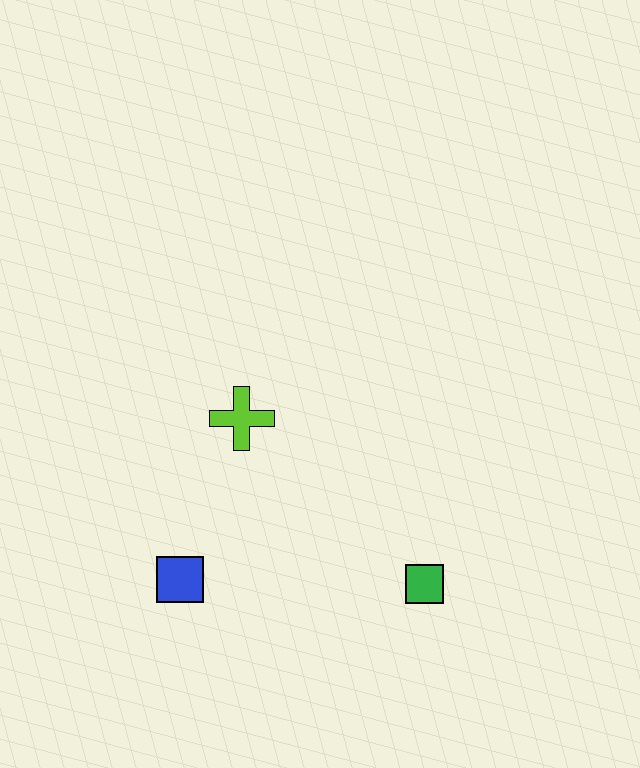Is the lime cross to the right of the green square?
No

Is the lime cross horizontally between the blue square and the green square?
Yes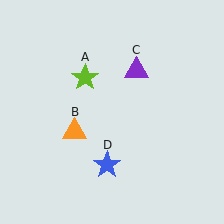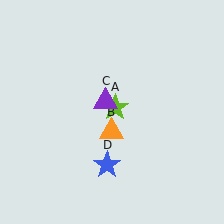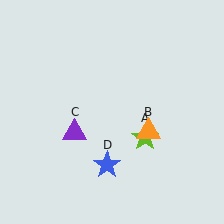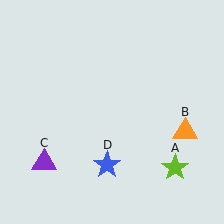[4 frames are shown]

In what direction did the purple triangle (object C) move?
The purple triangle (object C) moved down and to the left.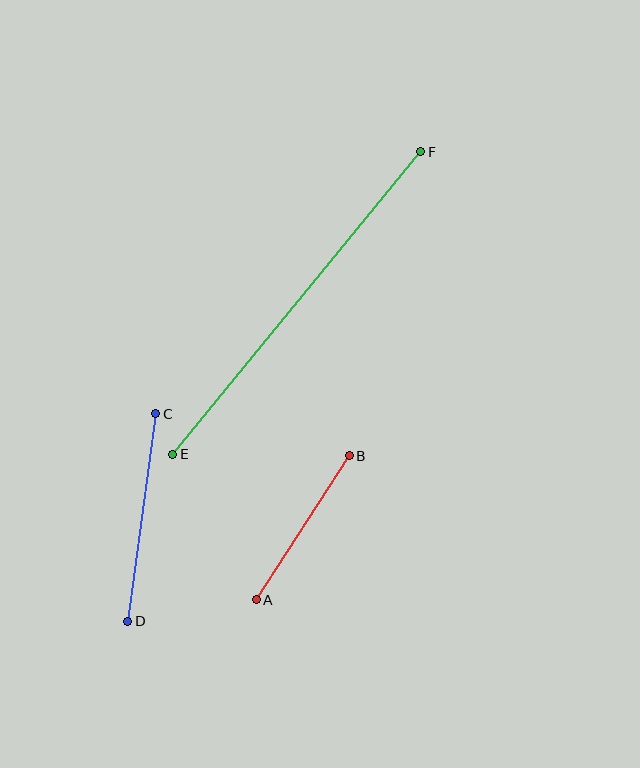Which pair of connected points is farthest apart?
Points E and F are farthest apart.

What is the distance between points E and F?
The distance is approximately 391 pixels.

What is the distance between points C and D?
The distance is approximately 209 pixels.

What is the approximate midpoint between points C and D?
The midpoint is at approximately (142, 518) pixels.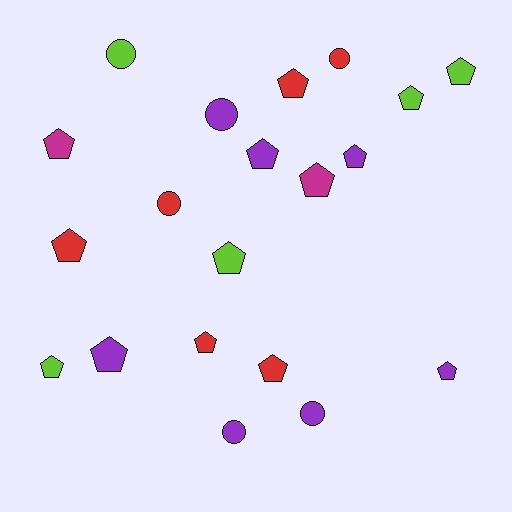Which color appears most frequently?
Purple, with 7 objects.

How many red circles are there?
There are 2 red circles.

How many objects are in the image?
There are 20 objects.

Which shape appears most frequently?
Pentagon, with 14 objects.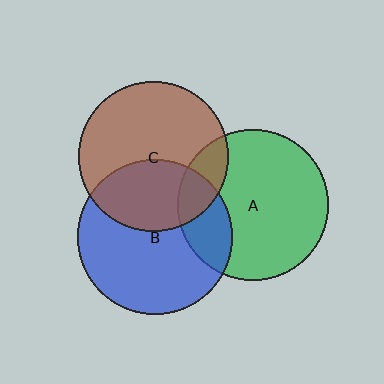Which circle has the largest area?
Circle B (blue).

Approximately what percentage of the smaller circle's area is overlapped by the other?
Approximately 20%.